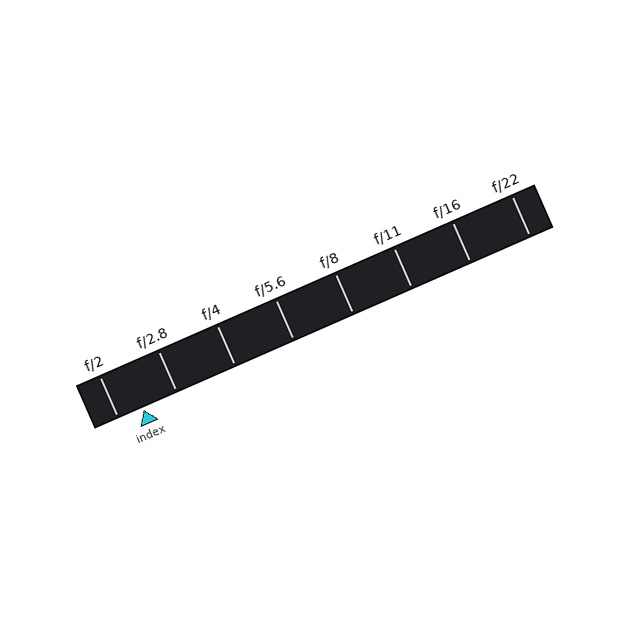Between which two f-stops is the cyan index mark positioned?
The index mark is between f/2 and f/2.8.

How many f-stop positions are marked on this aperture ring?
There are 8 f-stop positions marked.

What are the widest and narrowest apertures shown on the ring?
The widest aperture shown is f/2 and the narrowest is f/22.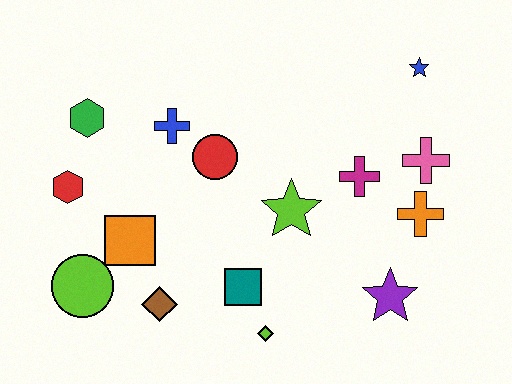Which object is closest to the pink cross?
The orange cross is closest to the pink cross.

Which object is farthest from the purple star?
The green hexagon is farthest from the purple star.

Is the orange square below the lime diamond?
No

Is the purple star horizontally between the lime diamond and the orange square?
No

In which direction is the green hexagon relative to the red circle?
The green hexagon is to the left of the red circle.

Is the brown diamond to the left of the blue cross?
Yes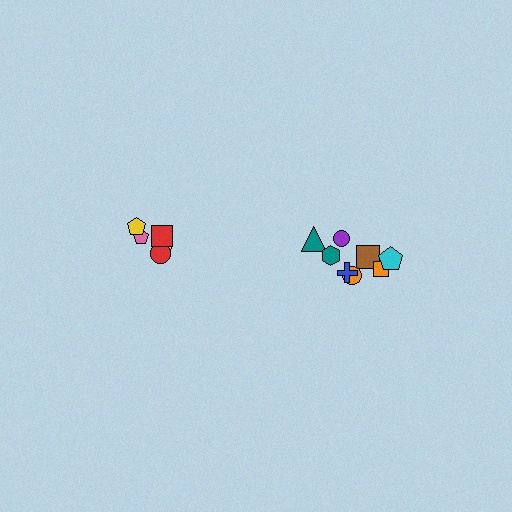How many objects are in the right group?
There are 8 objects.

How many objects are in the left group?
There are 5 objects.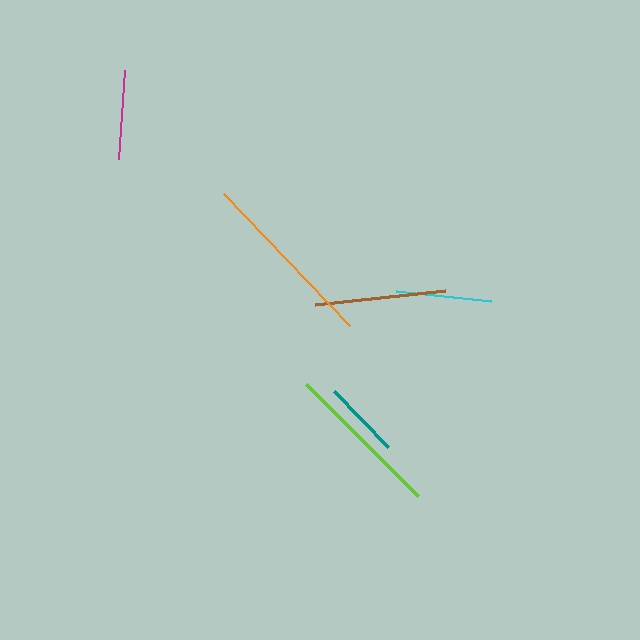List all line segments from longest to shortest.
From longest to shortest: orange, lime, brown, cyan, magenta, teal.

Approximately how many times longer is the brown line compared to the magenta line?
The brown line is approximately 1.5 times the length of the magenta line.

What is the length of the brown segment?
The brown segment is approximately 130 pixels long.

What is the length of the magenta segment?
The magenta segment is approximately 89 pixels long.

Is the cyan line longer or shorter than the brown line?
The brown line is longer than the cyan line.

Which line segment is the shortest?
The teal line is the shortest at approximately 78 pixels.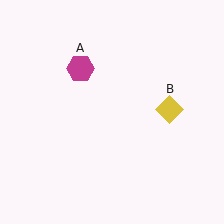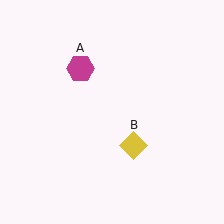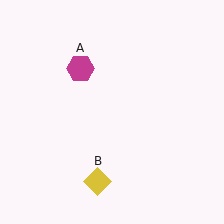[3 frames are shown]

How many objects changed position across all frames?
1 object changed position: yellow diamond (object B).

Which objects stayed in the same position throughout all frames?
Magenta hexagon (object A) remained stationary.